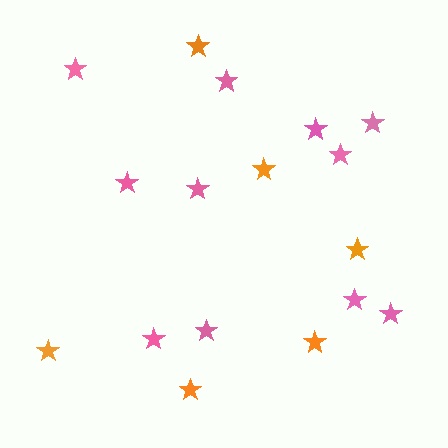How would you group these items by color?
There are 2 groups: one group of orange stars (6) and one group of pink stars (11).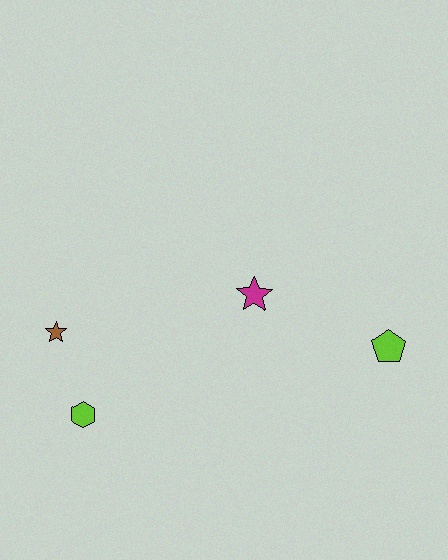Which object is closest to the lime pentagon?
The magenta star is closest to the lime pentagon.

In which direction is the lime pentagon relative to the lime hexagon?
The lime pentagon is to the right of the lime hexagon.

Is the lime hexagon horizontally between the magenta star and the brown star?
Yes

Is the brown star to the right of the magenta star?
No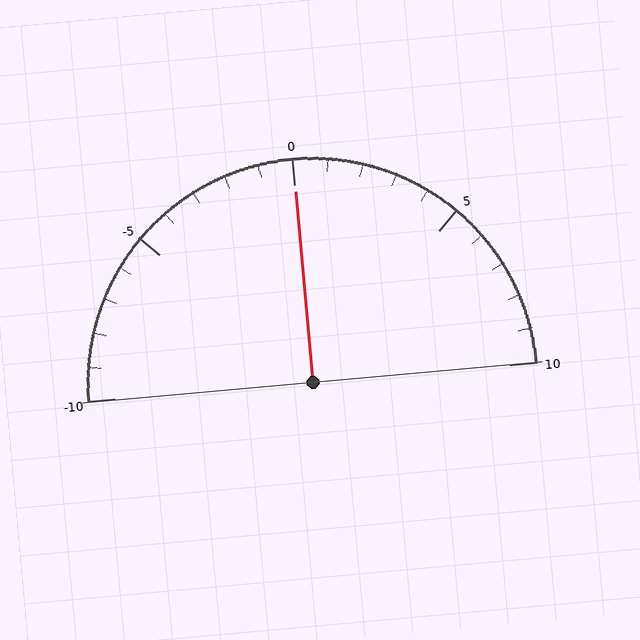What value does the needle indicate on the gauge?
The needle indicates approximately 0.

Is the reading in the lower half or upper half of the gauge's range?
The reading is in the upper half of the range (-10 to 10).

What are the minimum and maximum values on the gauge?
The gauge ranges from -10 to 10.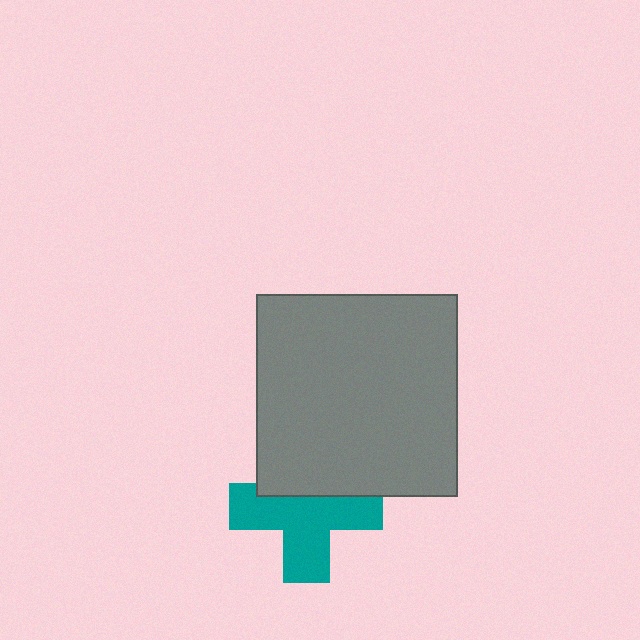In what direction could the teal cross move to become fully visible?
The teal cross could move down. That would shift it out from behind the gray square entirely.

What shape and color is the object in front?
The object in front is a gray square.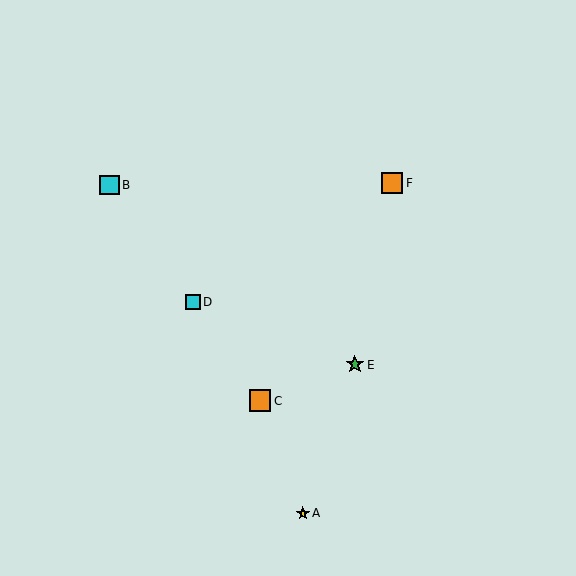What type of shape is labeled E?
Shape E is a green star.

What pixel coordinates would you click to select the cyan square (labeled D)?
Click at (193, 302) to select the cyan square D.